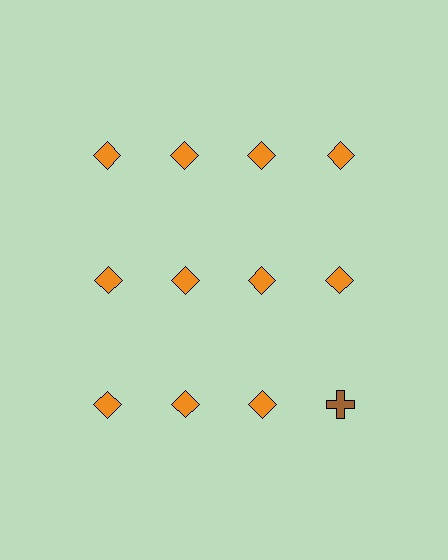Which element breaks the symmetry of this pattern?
The brown cross in the third row, second from right column breaks the symmetry. All other shapes are orange diamonds.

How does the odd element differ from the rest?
It differs in both color (brown instead of orange) and shape (cross instead of diamond).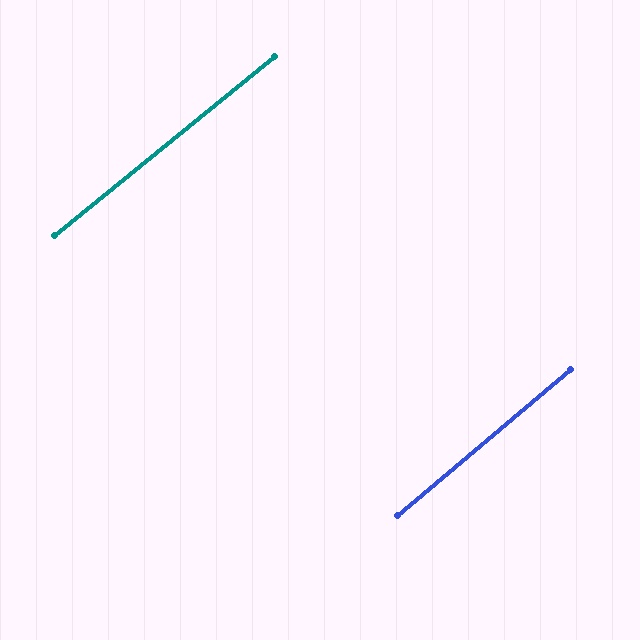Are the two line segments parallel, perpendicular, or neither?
Parallel — their directions differ by only 1.2°.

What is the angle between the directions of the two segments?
Approximately 1 degree.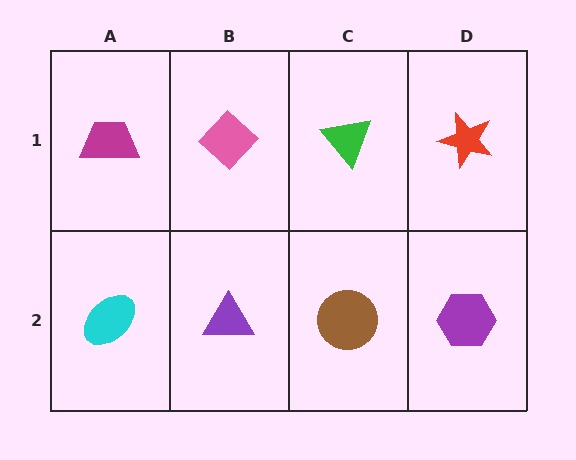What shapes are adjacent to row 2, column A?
A magenta trapezoid (row 1, column A), a purple triangle (row 2, column B).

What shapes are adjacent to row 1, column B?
A purple triangle (row 2, column B), a magenta trapezoid (row 1, column A), a green triangle (row 1, column C).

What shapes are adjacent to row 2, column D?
A red star (row 1, column D), a brown circle (row 2, column C).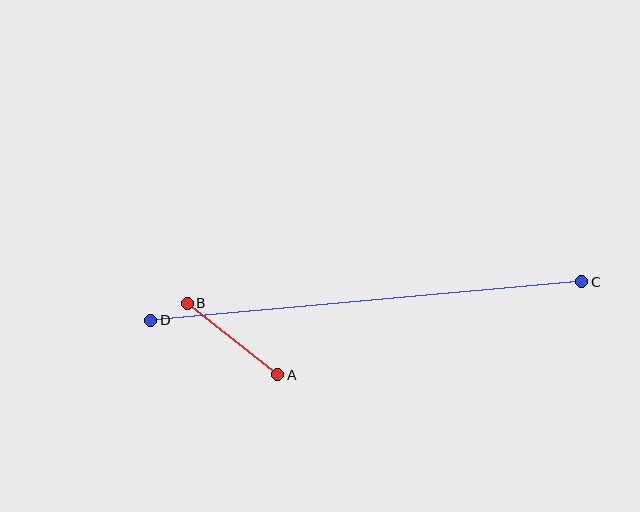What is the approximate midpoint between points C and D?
The midpoint is at approximately (366, 301) pixels.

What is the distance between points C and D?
The distance is approximately 433 pixels.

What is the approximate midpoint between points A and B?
The midpoint is at approximately (233, 339) pixels.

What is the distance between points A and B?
The distance is approximately 115 pixels.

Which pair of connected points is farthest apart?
Points C and D are farthest apart.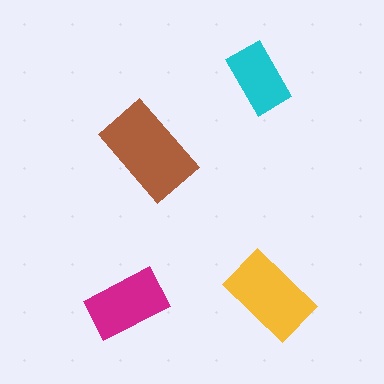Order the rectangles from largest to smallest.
the brown one, the yellow one, the magenta one, the cyan one.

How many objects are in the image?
There are 4 objects in the image.